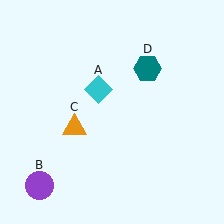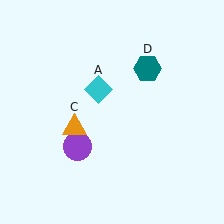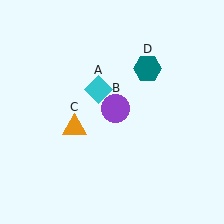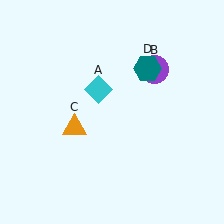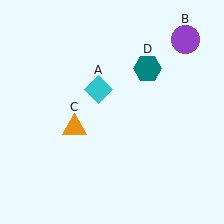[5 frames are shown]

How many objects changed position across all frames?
1 object changed position: purple circle (object B).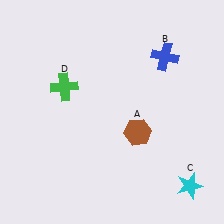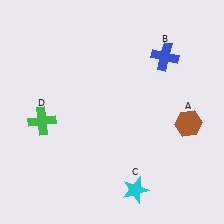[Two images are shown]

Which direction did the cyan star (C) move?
The cyan star (C) moved left.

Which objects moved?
The objects that moved are: the brown hexagon (A), the cyan star (C), the green cross (D).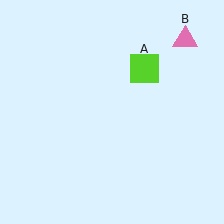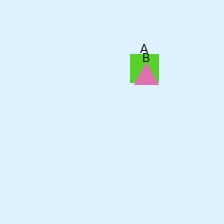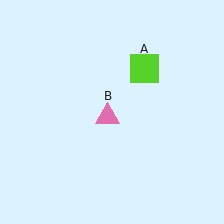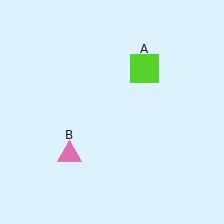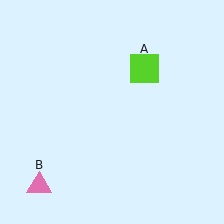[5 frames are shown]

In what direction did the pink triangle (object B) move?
The pink triangle (object B) moved down and to the left.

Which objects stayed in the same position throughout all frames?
Lime square (object A) remained stationary.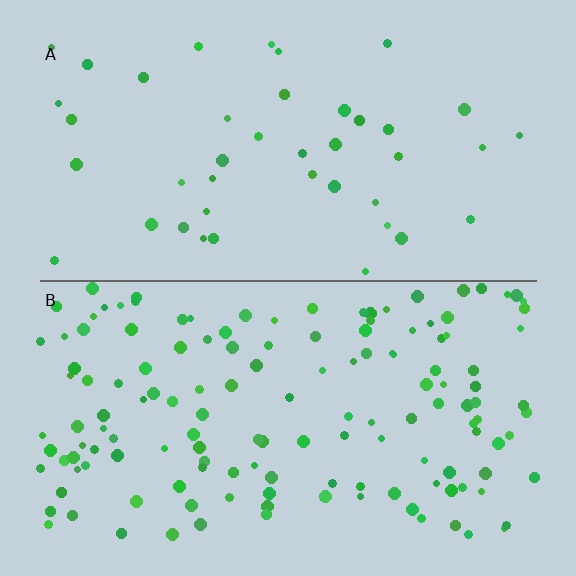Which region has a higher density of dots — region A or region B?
B (the bottom).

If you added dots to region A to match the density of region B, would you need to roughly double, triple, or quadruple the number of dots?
Approximately triple.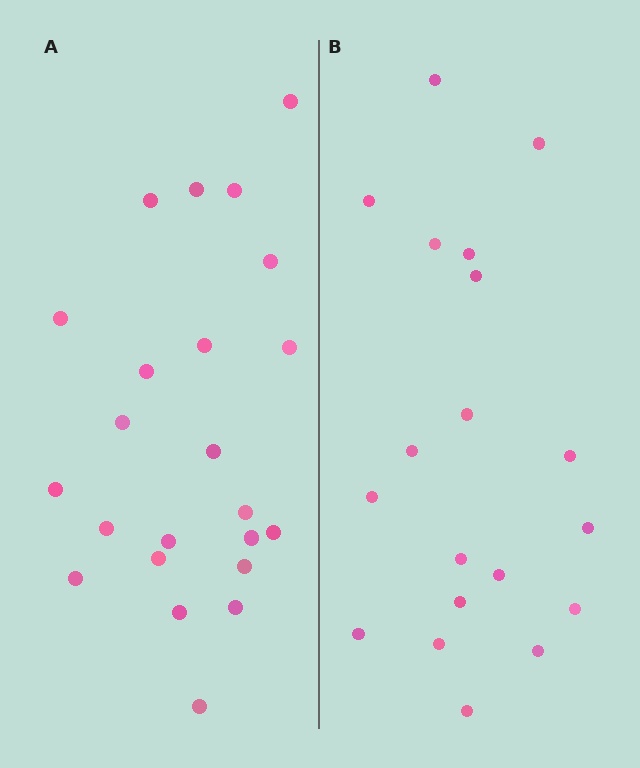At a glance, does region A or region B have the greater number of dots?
Region A (the left region) has more dots.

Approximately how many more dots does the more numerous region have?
Region A has about 4 more dots than region B.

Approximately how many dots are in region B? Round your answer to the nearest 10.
About 20 dots. (The exact count is 19, which rounds to 20.)